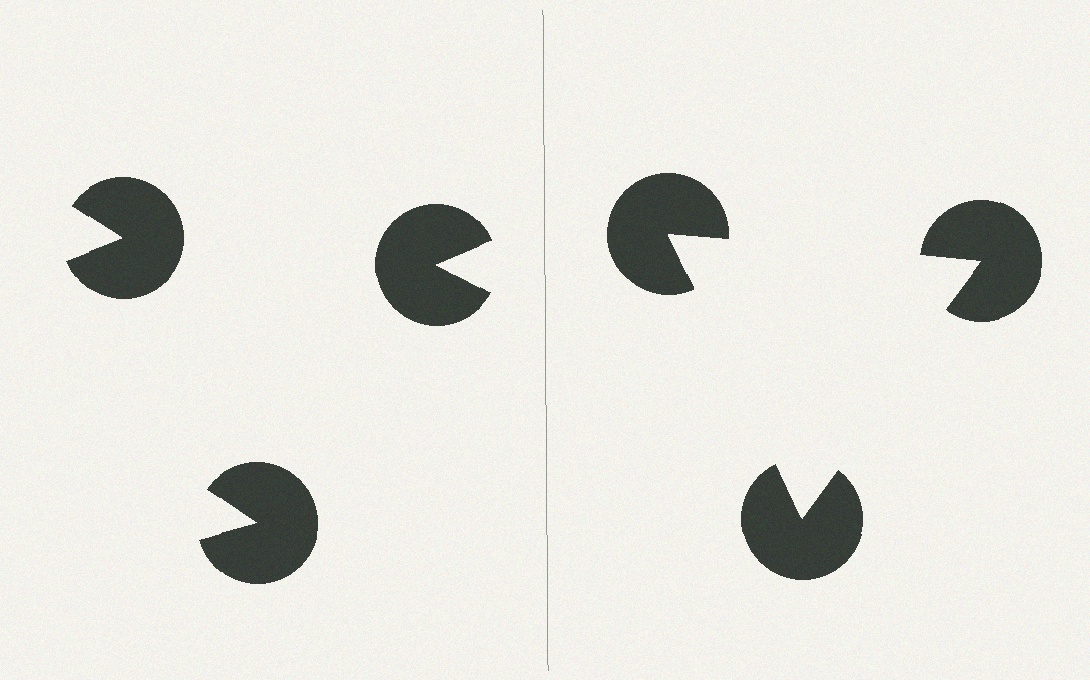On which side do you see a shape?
An illusory triangle appears on the right side. On the left side the wedge cuts are rotated, so no coherent shape forms.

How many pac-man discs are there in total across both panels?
6 — 3 on each side.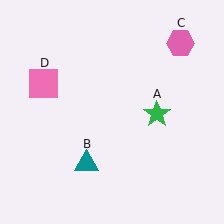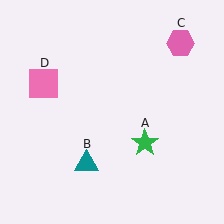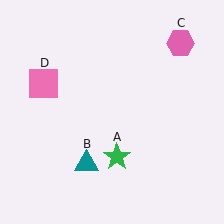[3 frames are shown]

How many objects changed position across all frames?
1 object changed position: green star (object A).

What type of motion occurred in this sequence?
The green star (object A) rotated clockwise around the center of the scene.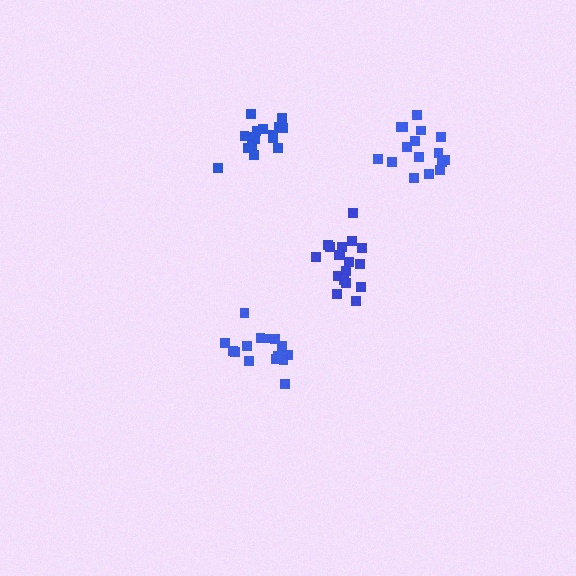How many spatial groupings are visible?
There are 4 spatial groupings.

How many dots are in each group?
Group 1: 16 dots, Group 2: 15 dots, Group 3: 16 dots, Group 4: 18 dots (65 total).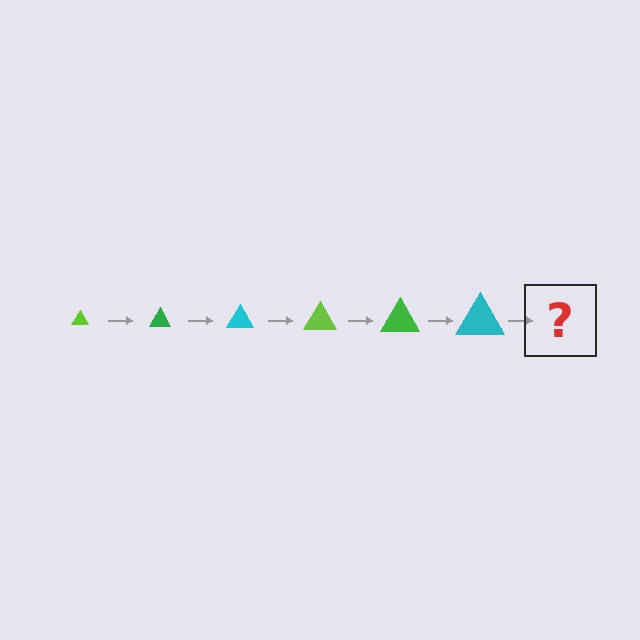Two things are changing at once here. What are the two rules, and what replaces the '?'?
The two rules are that the triangle grows larger each step and the color cycles through lime, green, and cyan. The '?' should be a lime triangle, larger than the previous one.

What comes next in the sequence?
The next element should be a lime triangle, larger than the previous one.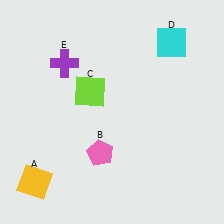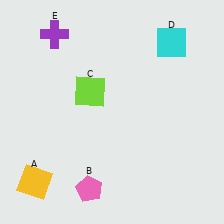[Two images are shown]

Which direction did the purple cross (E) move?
The purple cross (E) moved up.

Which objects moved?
The objects that moved are: the pink pentagon (B), the purple cross (E).